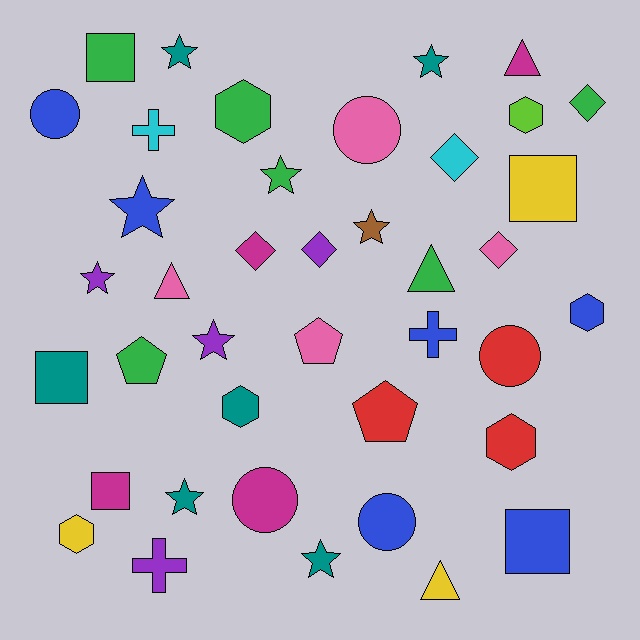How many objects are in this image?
There are 40 objects.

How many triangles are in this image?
There are 4 triangles.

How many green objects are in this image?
There are 6 green objects.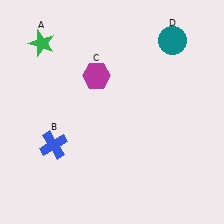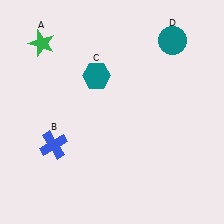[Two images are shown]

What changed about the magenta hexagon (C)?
In Image 1, C is magenta. In Image 2, it changed to teal.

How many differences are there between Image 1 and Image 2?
There is 1 difference between the two images.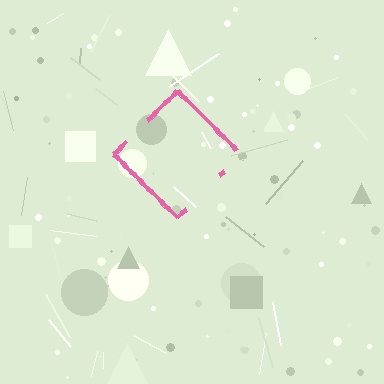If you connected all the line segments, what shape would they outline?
They would outline a diamond.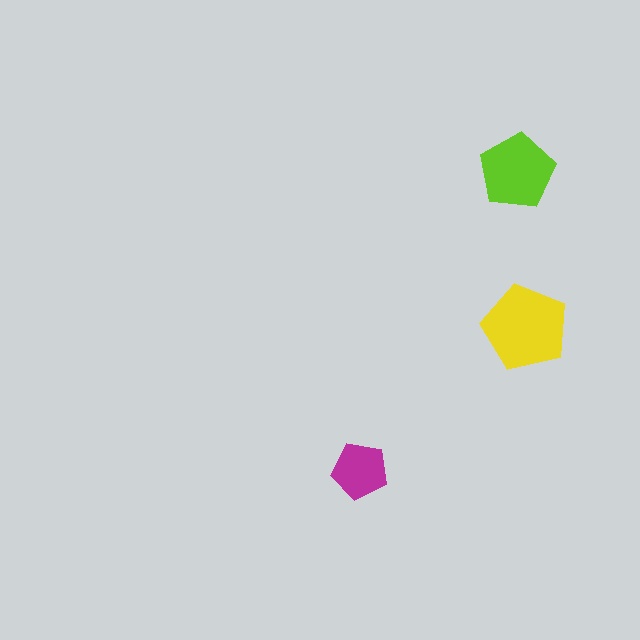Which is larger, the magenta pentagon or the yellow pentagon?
The yellow one.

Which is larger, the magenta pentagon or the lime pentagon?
The lime one.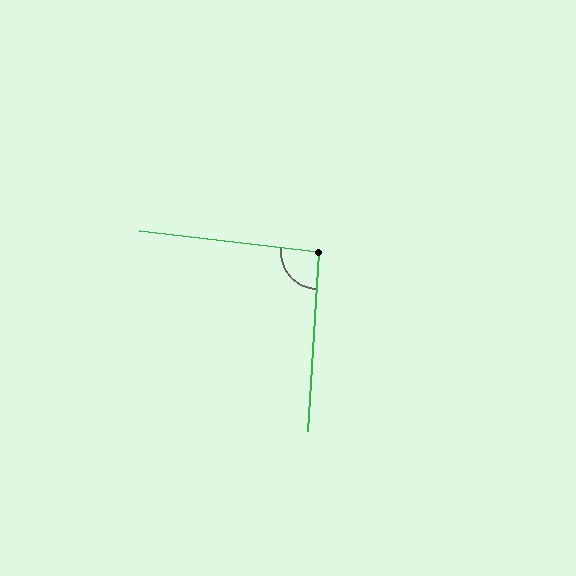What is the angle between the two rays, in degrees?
Approximately 93 degrees.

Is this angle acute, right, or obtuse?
It is approximately a right angle.